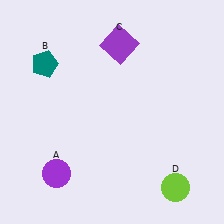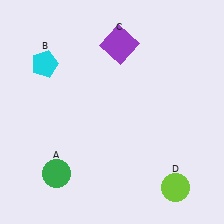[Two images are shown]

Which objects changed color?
A changed from purple to green. B changed from teal to cyan.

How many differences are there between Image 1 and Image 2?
There are 2 differences between the two images.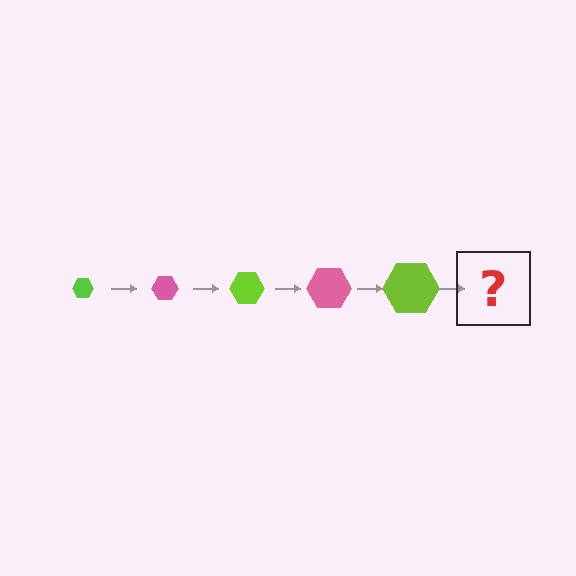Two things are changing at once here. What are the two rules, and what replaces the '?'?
The two rules are that the hexagon grows larger each step and the color cycles through lime and pink. The '?' should be a pink hexagon, larger than the previous one.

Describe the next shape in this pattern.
It should be a pink hexagon, larger than the previous one.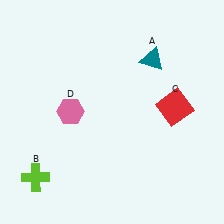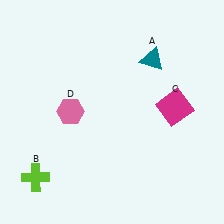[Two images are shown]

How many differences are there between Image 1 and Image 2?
There is 1 difference between the two images.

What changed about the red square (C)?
In Image 1, C is red. In Image 2, it changed to magenta.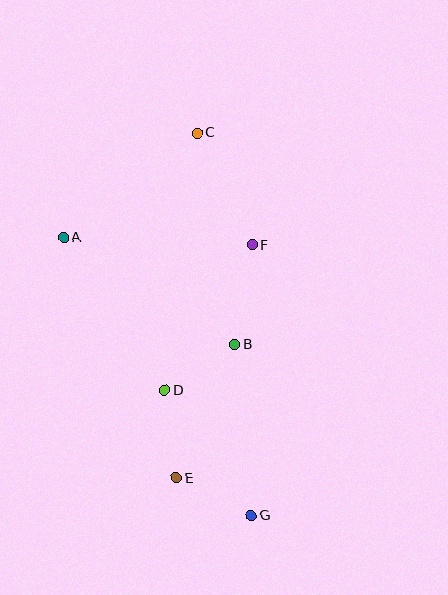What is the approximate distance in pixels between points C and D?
The distance between C and D is approximately 259 pixels.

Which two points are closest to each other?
Points B and D are closest to each other.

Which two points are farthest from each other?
Points C and G are farthest from each other.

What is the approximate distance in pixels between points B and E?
The distance between B and E is approximately 146 pixels.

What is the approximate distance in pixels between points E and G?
The distance between E and G is approximately 84 pixels.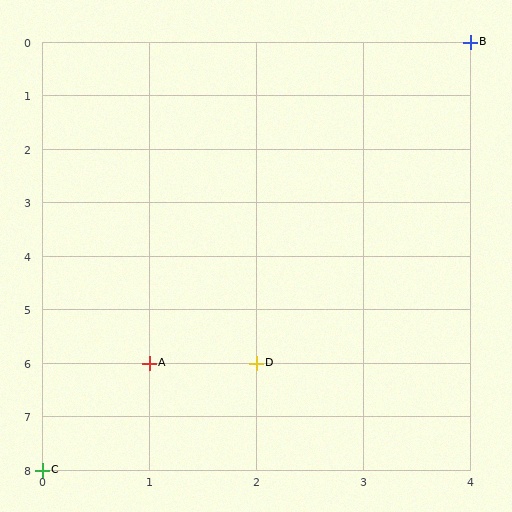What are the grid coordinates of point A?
Point A is at grid coordinates (1, 6).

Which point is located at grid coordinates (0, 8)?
Point C is at (0, 8).